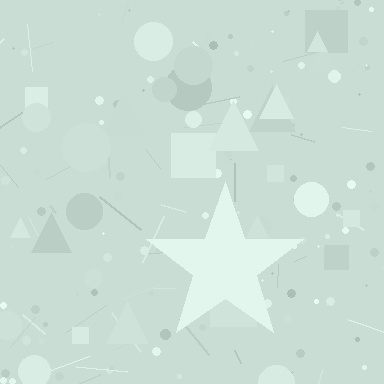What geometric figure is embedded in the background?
A star is embedded in the background.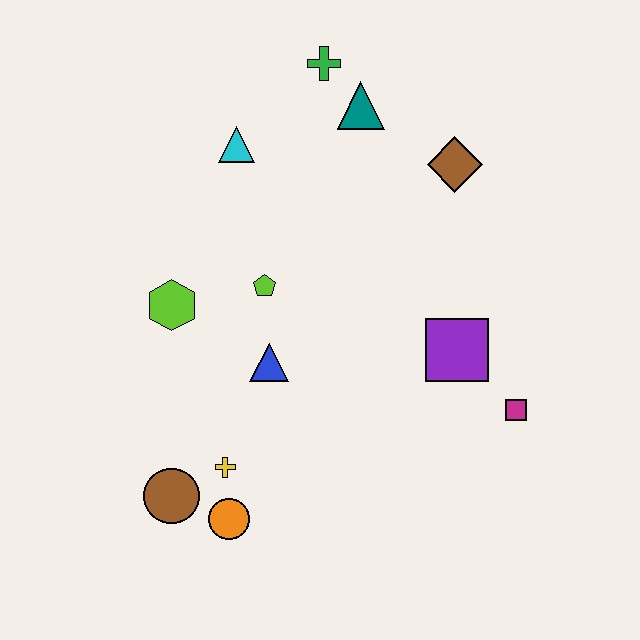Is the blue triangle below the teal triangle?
Yes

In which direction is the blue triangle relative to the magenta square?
The blue triangle is to the left of the magenta square.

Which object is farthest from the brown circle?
The green cross is farthest from the brown circle.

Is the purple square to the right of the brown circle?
Yes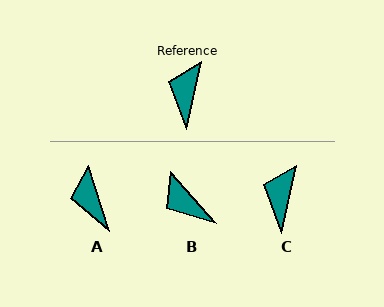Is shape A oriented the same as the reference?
No, it is off by about 30 degrees.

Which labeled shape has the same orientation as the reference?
C.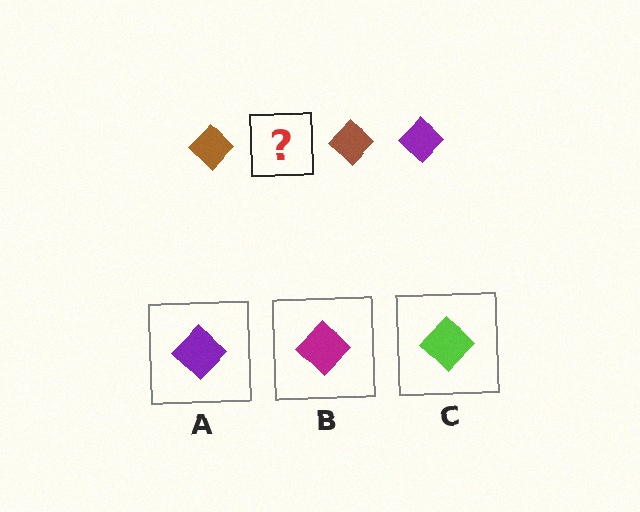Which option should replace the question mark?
Option A.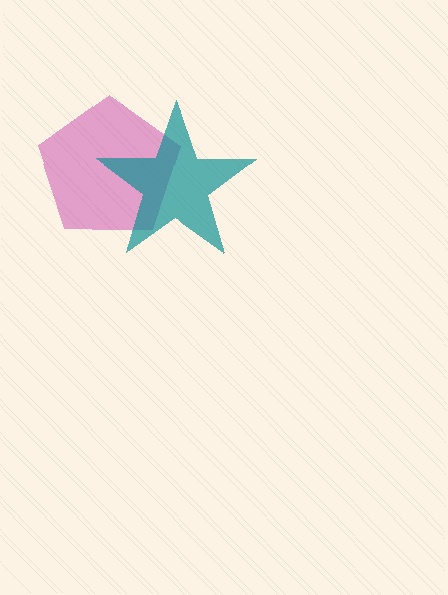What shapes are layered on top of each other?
The layered shapes are: a magenta pentagon, a teal star.